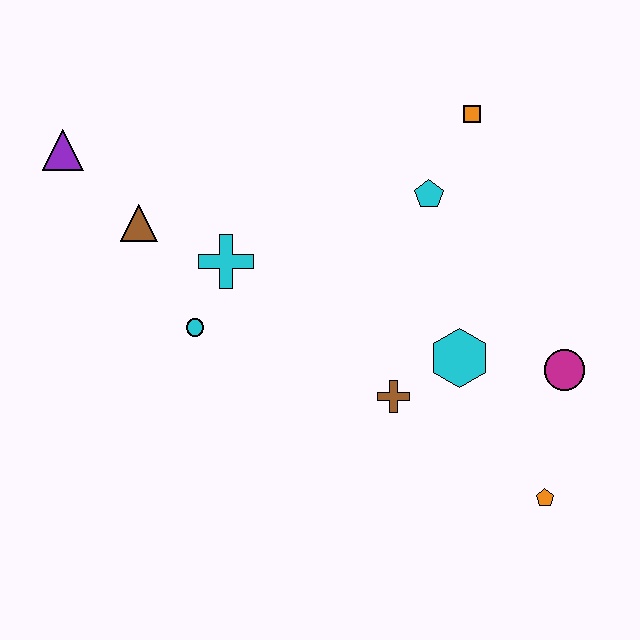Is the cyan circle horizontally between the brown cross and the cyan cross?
No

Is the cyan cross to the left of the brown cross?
Yes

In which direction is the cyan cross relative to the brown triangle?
The cyan cross is to the right of the brown triangle.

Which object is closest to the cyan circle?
The cyan cross is closest to the cyan circle.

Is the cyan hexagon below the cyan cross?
Yes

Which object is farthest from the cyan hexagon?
The purple triangle is farthest from the cyan hexagon.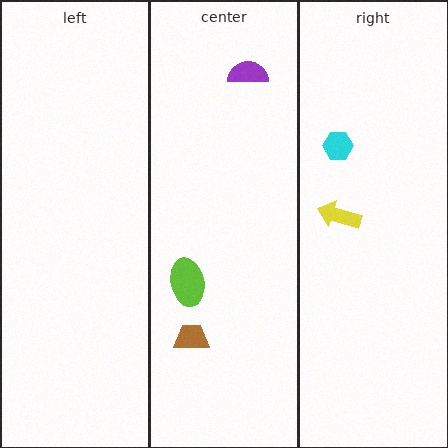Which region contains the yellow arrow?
The right region.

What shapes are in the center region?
The purple semicircle, the brown trapezoid, the lime ellipse.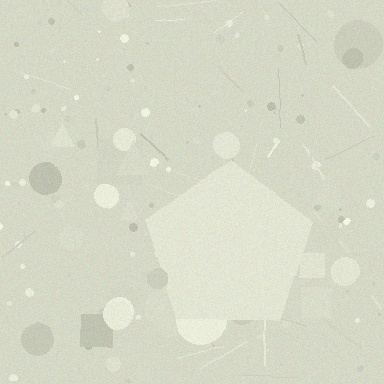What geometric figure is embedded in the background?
A pentagon is embedded in the background.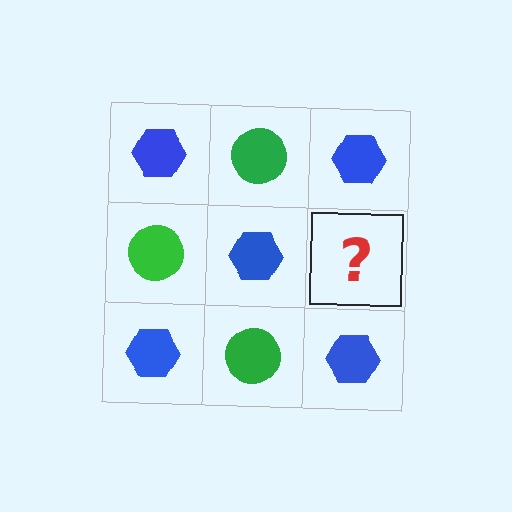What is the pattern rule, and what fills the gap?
The rule is that it alternates blue hexagon and green circle in a checkerboard pattern. The gap should be filled with a green circle.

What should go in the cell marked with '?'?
The missing cell should contain a green circle.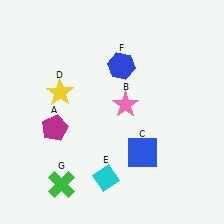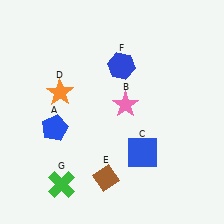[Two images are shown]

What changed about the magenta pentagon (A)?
In Image 1, A is magenta. In Image 2, it changed to blue.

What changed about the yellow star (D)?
In Image 1, D is yellow. In Image 2, it changed to orange.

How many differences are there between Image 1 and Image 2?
There are 3 differences between the two images.